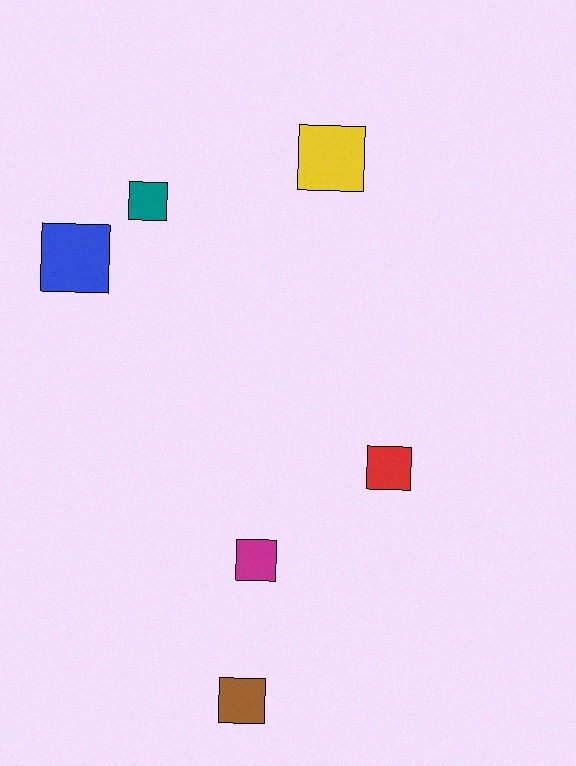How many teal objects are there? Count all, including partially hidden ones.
There is 1 teal object.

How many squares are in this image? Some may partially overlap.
There are 6 squares.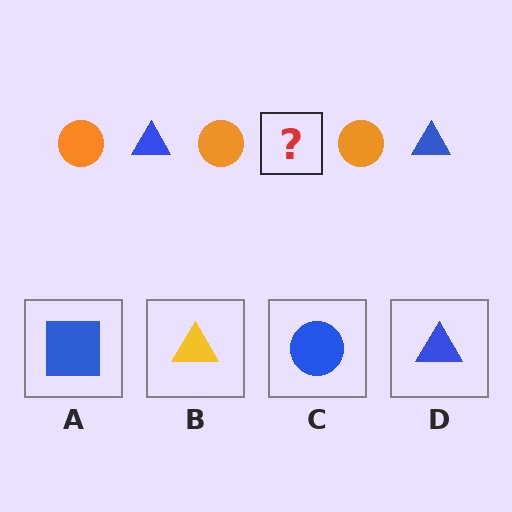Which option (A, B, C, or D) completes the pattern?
D.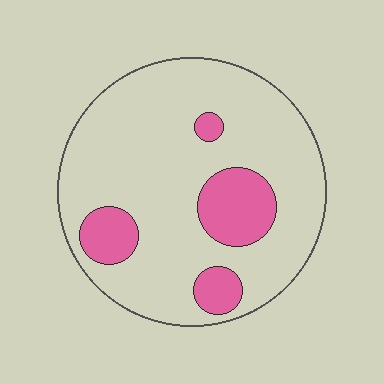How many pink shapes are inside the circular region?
4.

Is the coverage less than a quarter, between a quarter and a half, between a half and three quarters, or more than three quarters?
Less than a quarter.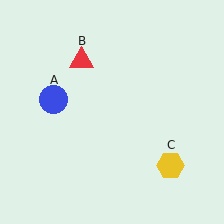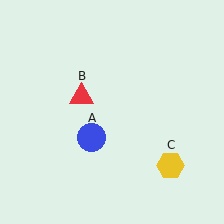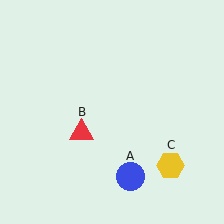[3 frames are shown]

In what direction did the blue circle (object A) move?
The blue circle (object A) moved down and to the right.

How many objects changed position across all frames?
2 objects changed position: blue circle (object A), red triangle (object B).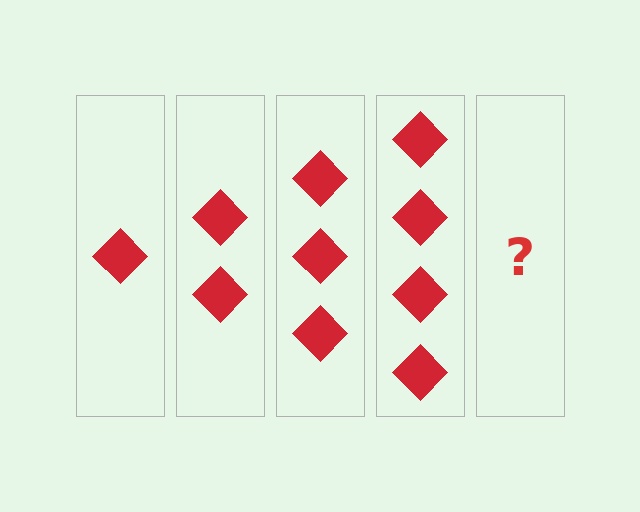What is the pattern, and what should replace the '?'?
The pattern is that each step adds one more diamond. The '?' should be 5 diamonds.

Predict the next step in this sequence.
The next step is 5 diamonds.